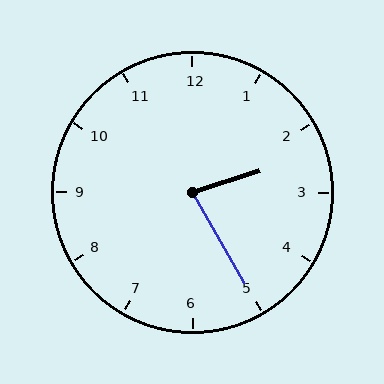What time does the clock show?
2:25.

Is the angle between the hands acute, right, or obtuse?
It is acute.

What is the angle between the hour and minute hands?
Approximately 78 degrees.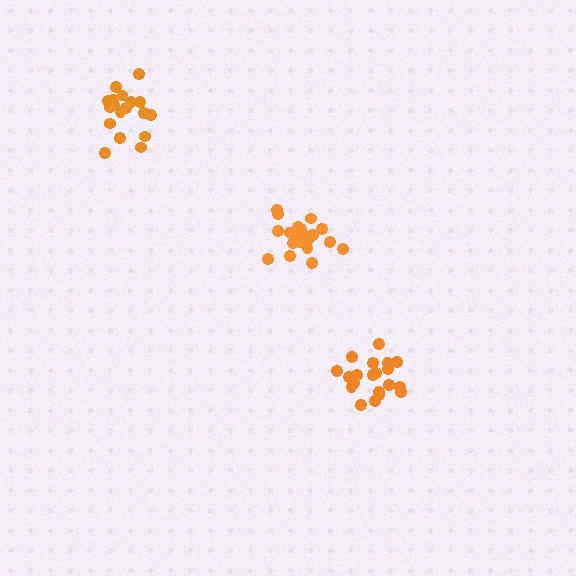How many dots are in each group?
Group 1: 18 dots, Group 2: 21 dots, Group 3: 20 dots (59 total).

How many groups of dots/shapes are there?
There are 3 groups.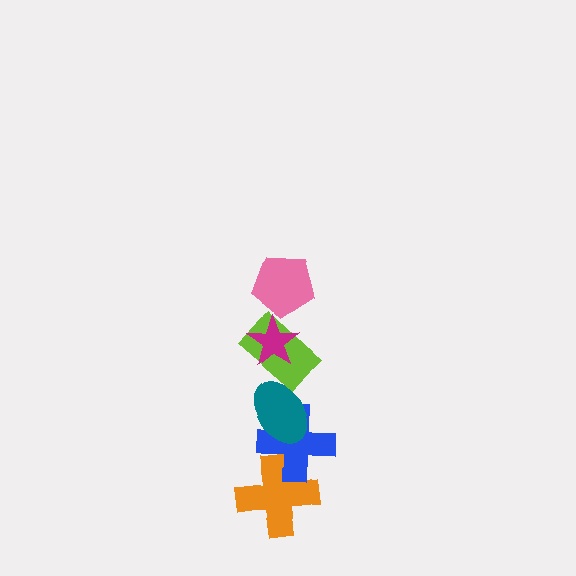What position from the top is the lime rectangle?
The lime rectangle is 3rd from the top.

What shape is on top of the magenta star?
The pink pentagon is on top of the magenta star.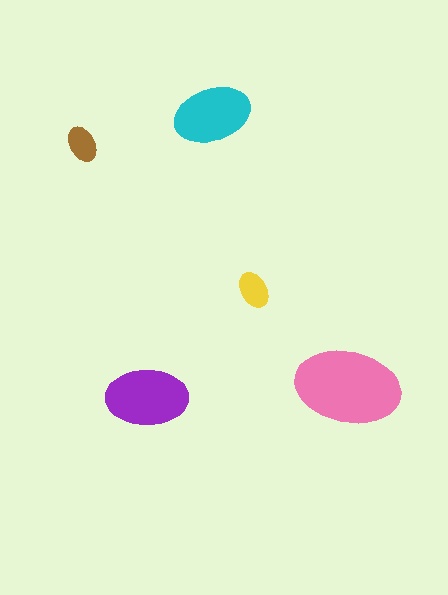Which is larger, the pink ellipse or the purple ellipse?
The pink one.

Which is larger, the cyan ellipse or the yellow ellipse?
The cyan one.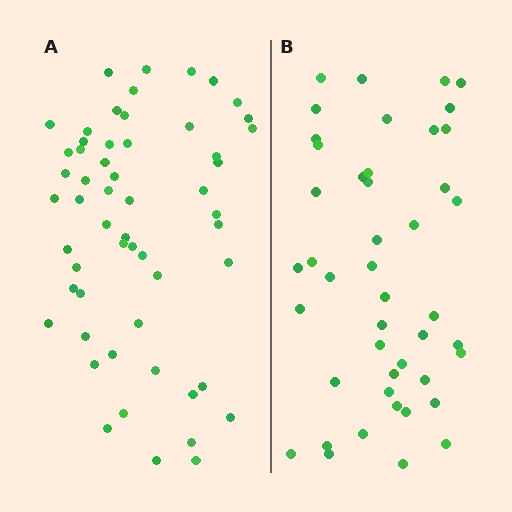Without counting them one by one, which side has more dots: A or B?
Region A (the left region) has more dots.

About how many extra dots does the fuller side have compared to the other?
Region A has roughly 12 or so more dots than region B.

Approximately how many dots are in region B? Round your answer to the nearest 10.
About 40 dots. (The exact count is 45, which rounds to 40.)